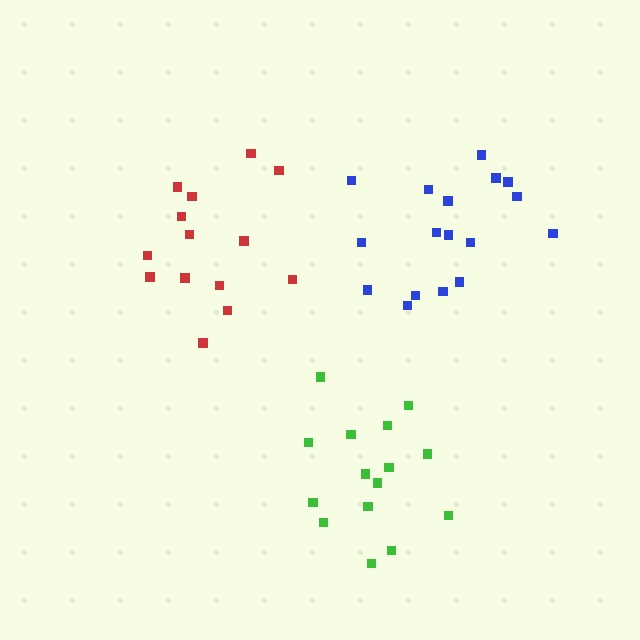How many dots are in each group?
Group 1: 14 dots, Group 2: 17 dots, Group 3: 15 dots (46 total).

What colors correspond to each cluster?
The clusters are colored: red, blue, green.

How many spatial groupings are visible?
There are 3 spatial groupings.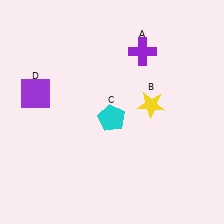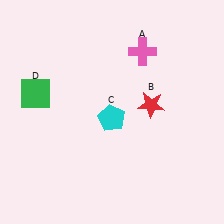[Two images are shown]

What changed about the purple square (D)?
In Image 1, D is purple. In Image 2, it changed to green.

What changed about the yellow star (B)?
In Image 1, B is yellow. In Image 2, it changed to red.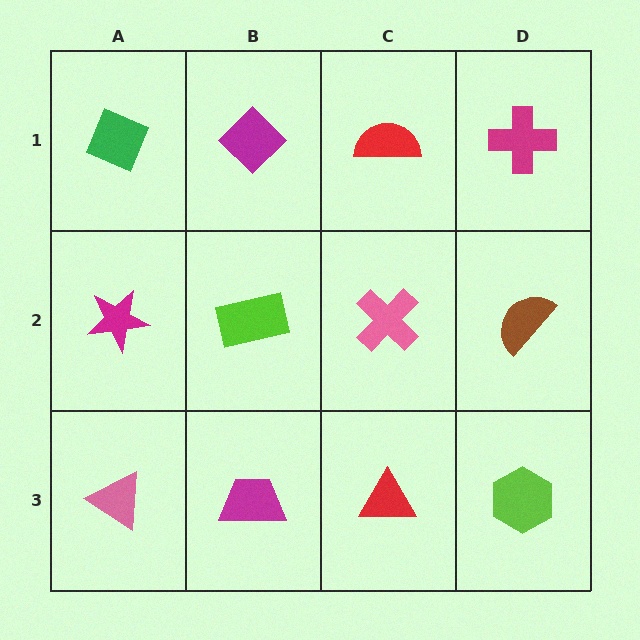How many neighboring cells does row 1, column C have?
3.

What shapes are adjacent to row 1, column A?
A magenta star (row 2, column A), a magenta diamond (row 1, column B).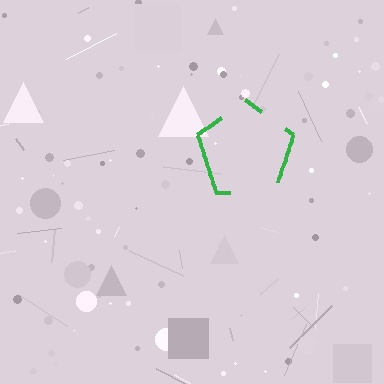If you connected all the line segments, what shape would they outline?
They would outline a pentagon.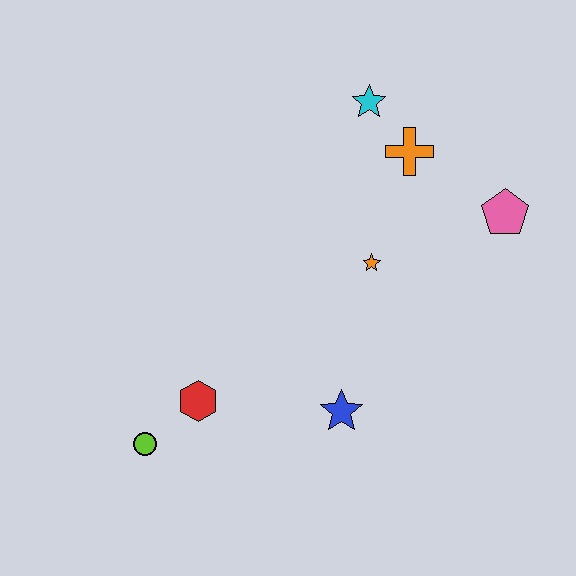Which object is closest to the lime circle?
The red hexagon is closest to the lime circle.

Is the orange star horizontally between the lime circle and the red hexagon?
No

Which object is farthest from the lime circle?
The pink pentagon is farthest from the lime circle.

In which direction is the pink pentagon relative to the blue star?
The pink pentagon is above the blue star.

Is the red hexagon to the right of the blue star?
No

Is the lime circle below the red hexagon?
Yes